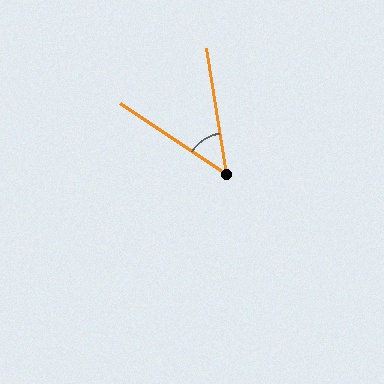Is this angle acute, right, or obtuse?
It is acute.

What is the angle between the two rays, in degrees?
Approximately 47 degrees.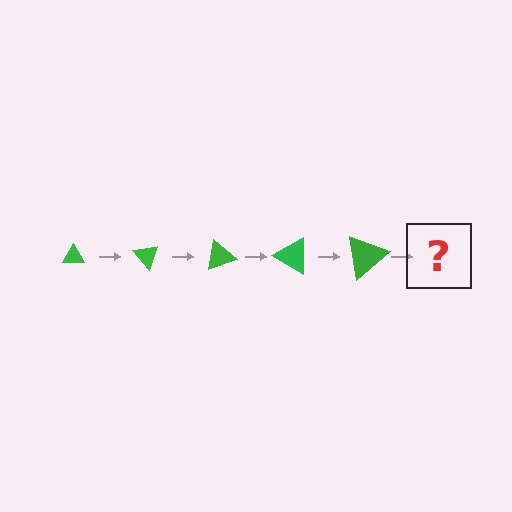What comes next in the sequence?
The next element should be a triangle, larger than the previous one and rotated 250 degrees from the start.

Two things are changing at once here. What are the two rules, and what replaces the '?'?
The two rules are that the triangle grows larger each step and it rotates 50 degrees each step. The '?' should be a triangle, larger than the previous one and rotated 250 degrees from the start.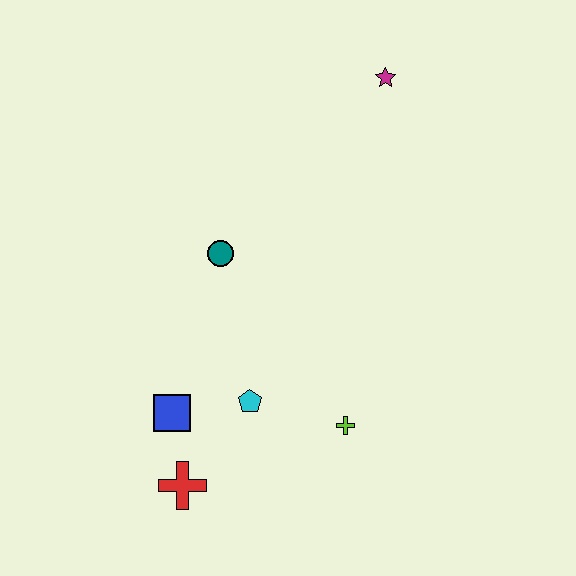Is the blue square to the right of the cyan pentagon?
No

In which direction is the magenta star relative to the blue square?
The magenta star is above the blue square.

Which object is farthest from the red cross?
The magenta star is farthest from the red cross.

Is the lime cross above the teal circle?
No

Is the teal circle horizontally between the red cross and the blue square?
No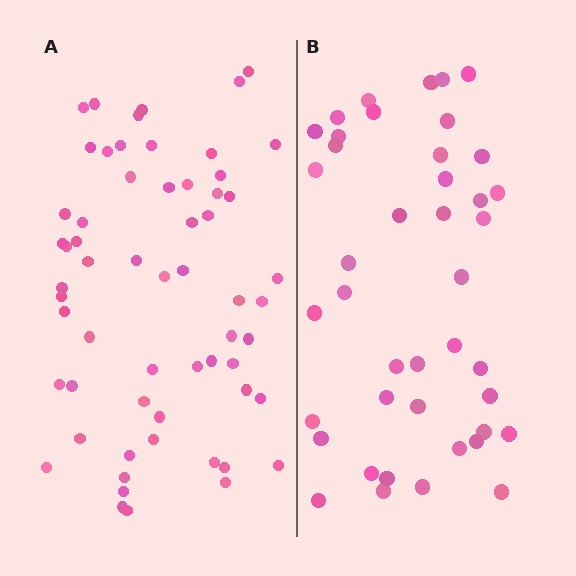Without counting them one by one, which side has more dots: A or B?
Region A (the left region) has more dots.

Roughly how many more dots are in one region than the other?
Region A has approximately 20 more dots than region B.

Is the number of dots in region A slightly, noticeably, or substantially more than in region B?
Region A has noticeably more, but not dramatically so. The ratio is roughly 1.4 to 1.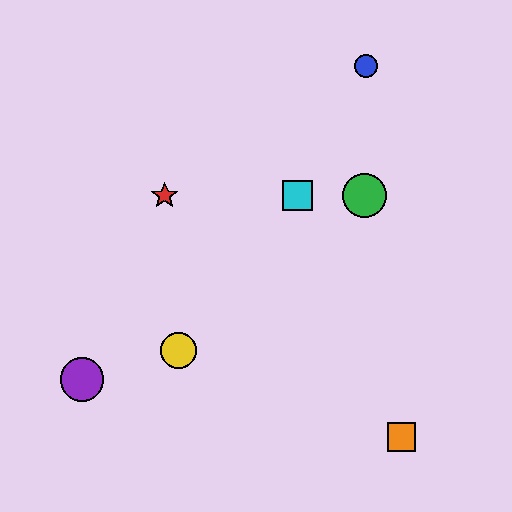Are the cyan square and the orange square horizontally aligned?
No, the cyan square is at y≈196 and the orange square is at y≈437.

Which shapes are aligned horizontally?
The red star, the green circle, the cyan square are aligned horizontally.